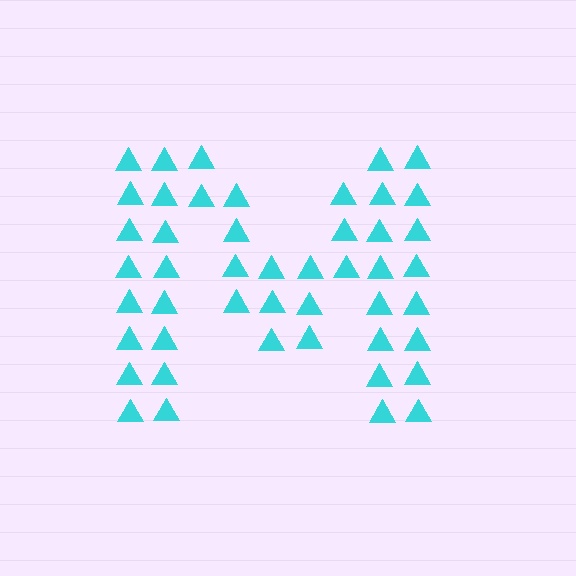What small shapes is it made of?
It is made of small triangles.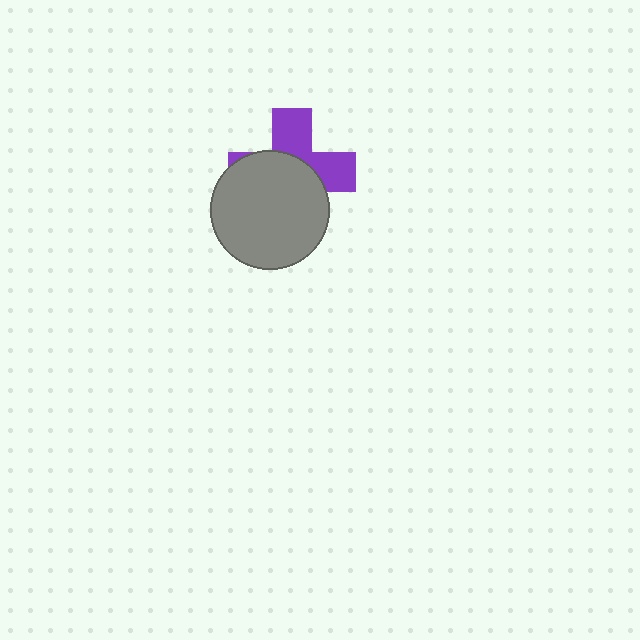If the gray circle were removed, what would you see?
You would see the complete purple cross.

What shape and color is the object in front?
The object in front is a gray circle.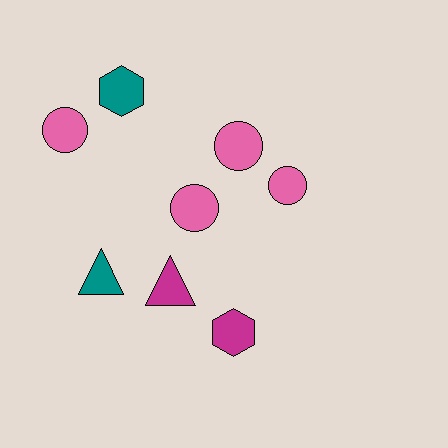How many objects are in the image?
There are 8 objects.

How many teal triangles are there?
There is 1 teal triangle.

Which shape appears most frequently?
Circle, with 4 objects.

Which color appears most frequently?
Pink, with 4 objects.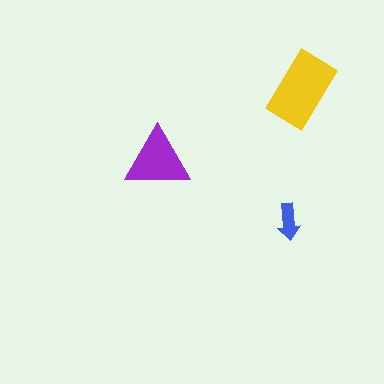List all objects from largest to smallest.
The yellow rectangle, the purple triangle, the blue arrow.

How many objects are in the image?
There are 3 objects in the image.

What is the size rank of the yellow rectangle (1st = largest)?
1st.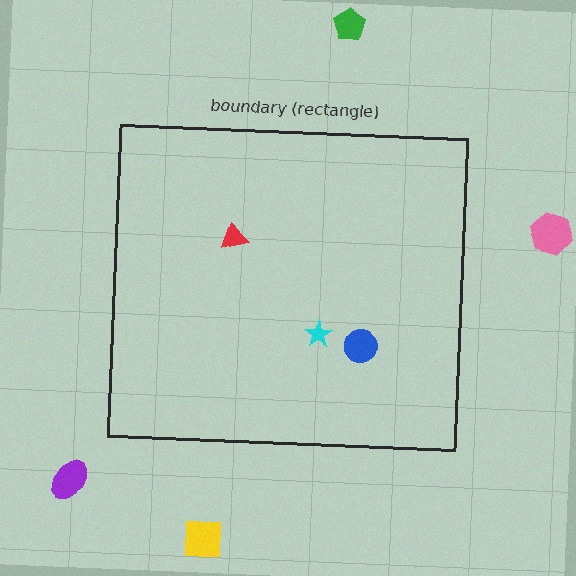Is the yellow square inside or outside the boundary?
Outside.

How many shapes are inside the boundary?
3 inside, 4 outside.